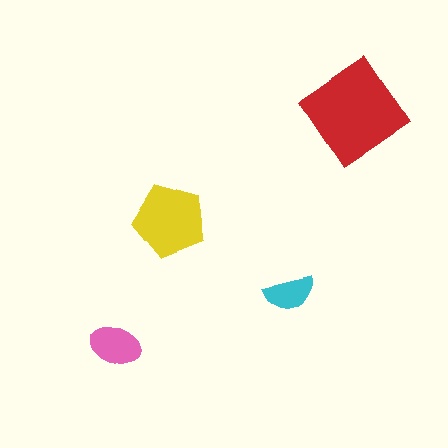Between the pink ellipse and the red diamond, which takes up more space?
The red diamond.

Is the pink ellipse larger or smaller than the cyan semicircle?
Larger.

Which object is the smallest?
The cyan semicircle.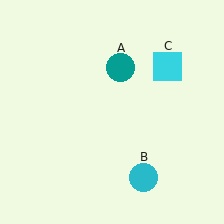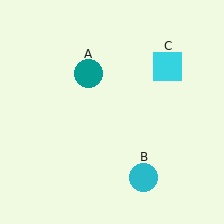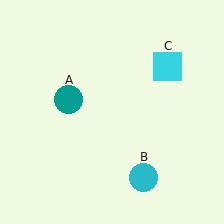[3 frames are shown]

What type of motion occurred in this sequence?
The teal circle (object A) rotated counterclockwise around the center of the scene.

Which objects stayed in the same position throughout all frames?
Cyan circle (object B) and cyan square (object C) remained stationary.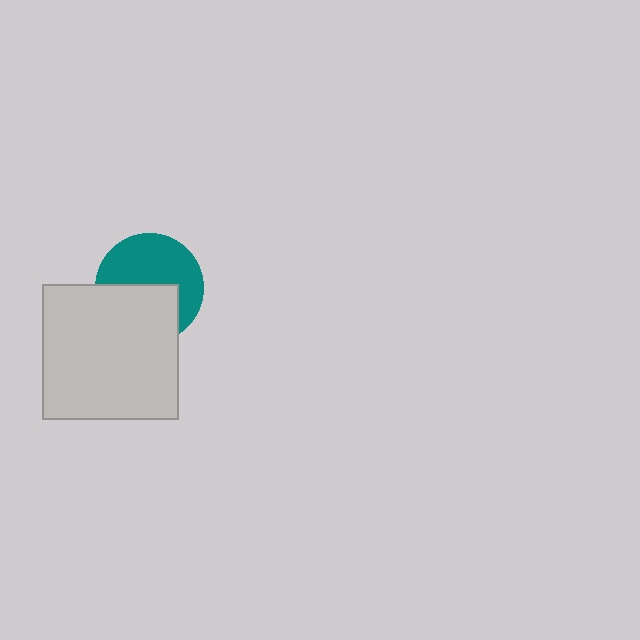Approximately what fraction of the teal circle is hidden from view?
Roughly 46% of the teal circle is hidden behind the light gray square.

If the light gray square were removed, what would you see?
You would see the complete teal circle.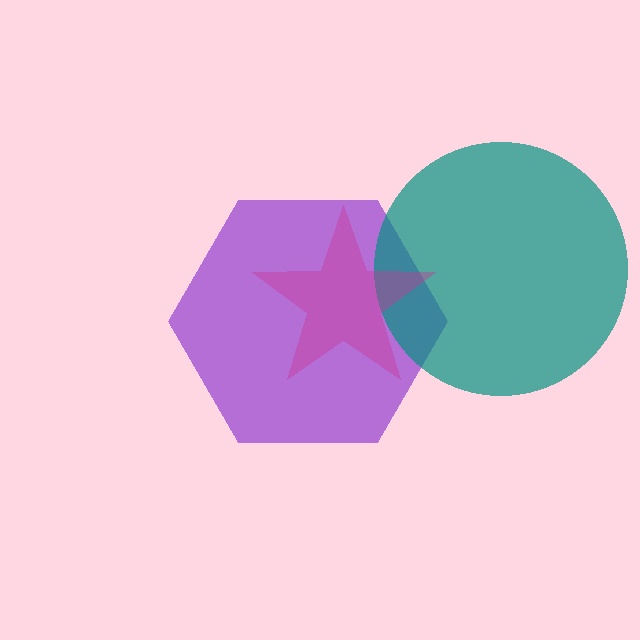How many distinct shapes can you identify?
There are 3 distinct shapes: a purple hexagon, a teal circle, a magenta star.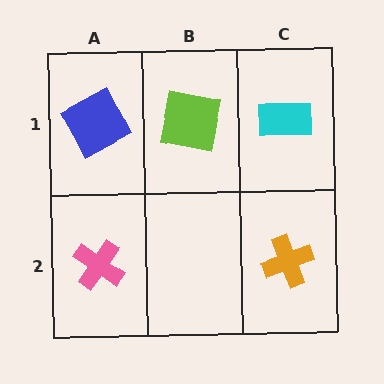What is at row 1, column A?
A blue square.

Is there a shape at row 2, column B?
No, that cell is empty.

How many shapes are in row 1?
3 shapes.